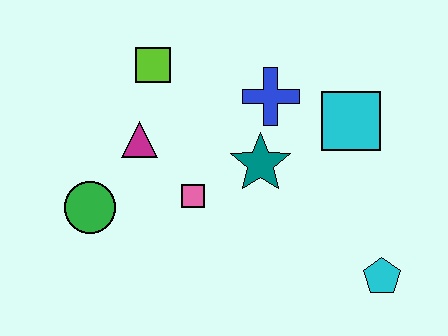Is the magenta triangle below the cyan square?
Yes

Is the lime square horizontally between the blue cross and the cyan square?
No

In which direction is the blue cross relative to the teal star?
The blue cross is above the teal star.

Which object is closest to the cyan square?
The blue cross is closest to the cyan square.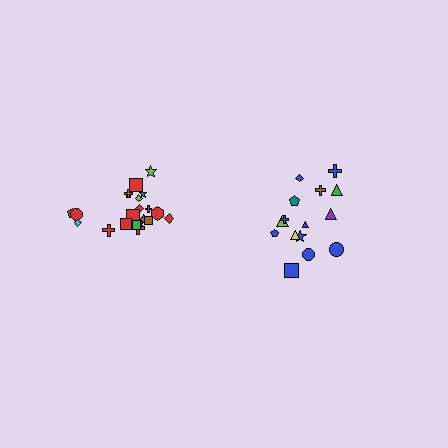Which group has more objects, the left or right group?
The left group.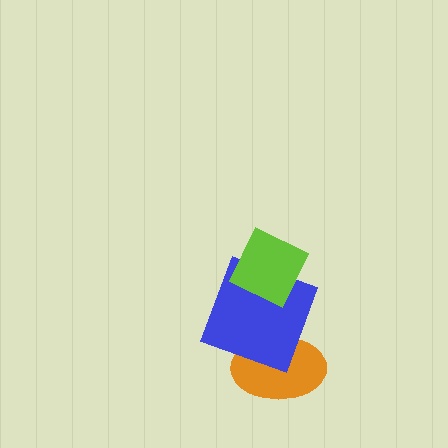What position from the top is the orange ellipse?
The orange ellipse is 3rd from the top.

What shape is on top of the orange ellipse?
The blue square is on top of the orange ellipse.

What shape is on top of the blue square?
The lime diamond is on top of the blue square.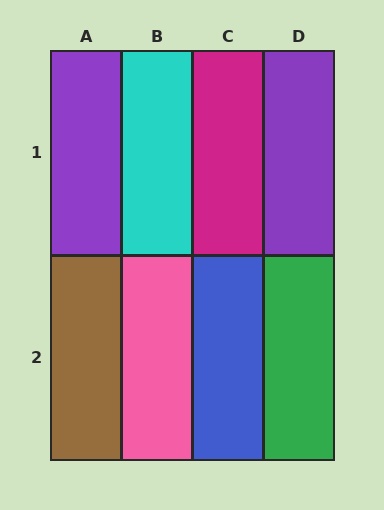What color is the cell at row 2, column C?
Blue.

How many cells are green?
1 cell is green.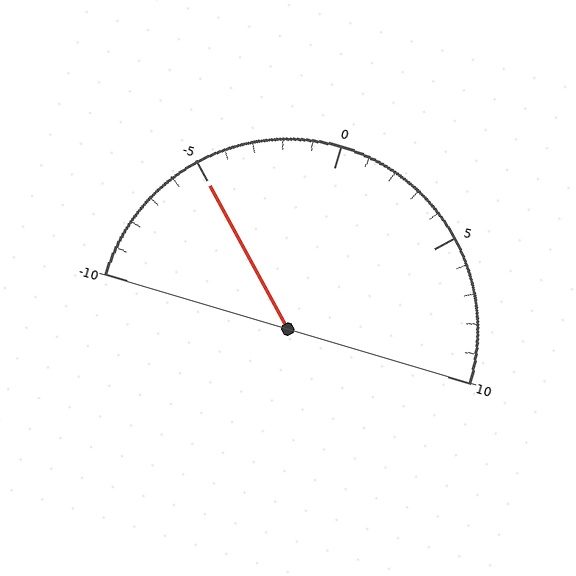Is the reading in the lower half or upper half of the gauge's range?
The reading is in the lower half of the range (-10 to 10).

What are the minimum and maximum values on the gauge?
The gauge ranges from -10 to 10.